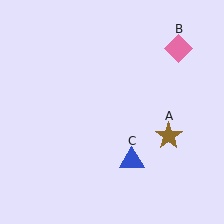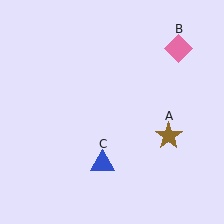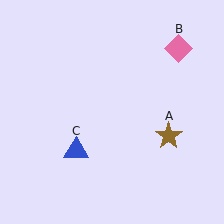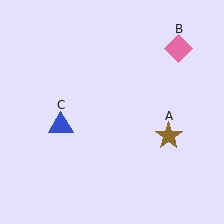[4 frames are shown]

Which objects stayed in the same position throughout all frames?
Brown star (object A) and pink diamond (object B) remained stationary.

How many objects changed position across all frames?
1 object changed position: blue triangle (object C).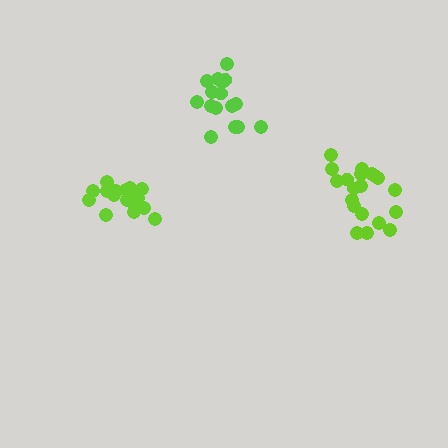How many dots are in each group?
Group 1: 20 dots, Group 2: 16 dots, Group 3: 17 dots (53 total).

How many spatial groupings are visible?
There are 3 spatial groupings.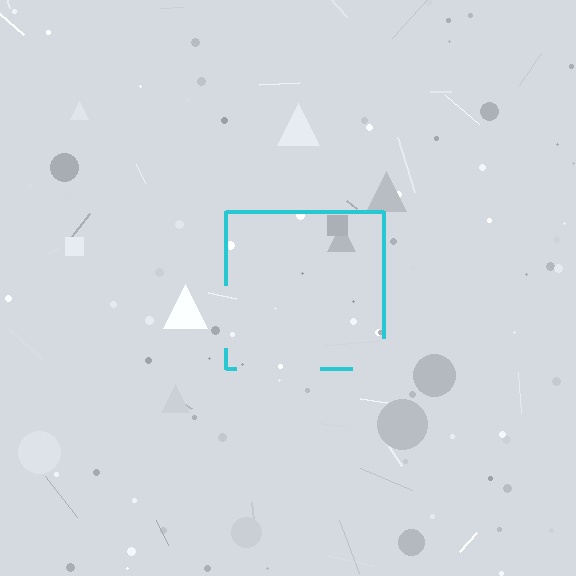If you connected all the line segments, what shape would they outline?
They would outline a square.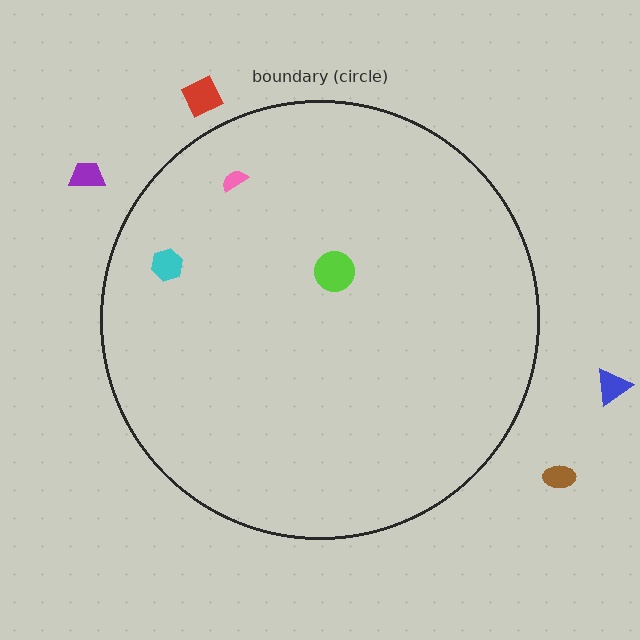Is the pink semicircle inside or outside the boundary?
Inside.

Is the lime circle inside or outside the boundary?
Inside.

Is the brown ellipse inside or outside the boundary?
Outside.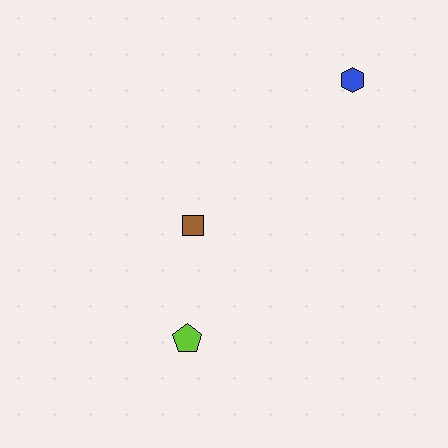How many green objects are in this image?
There are no green objects.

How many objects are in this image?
There are 3 objects.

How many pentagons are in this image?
There is 1 pentagon.